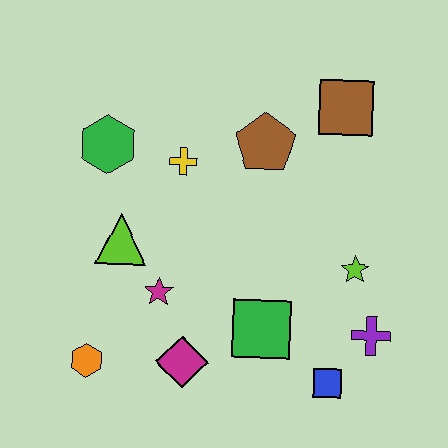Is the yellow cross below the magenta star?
No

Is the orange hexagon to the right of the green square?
No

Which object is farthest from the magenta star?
The brown square is farthest from the magenta star.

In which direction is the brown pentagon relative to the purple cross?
The brown pentagon is above the purple cross.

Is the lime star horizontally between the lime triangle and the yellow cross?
No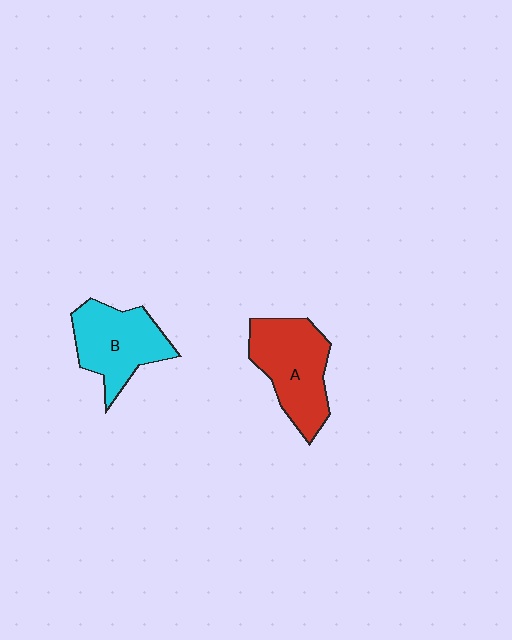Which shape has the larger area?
Shape A (red).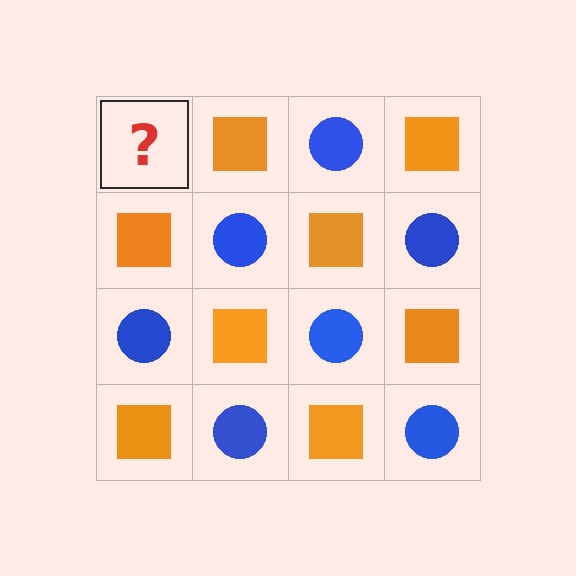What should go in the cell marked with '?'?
The missing cell should contain a blue circle.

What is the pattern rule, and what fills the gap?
The rule is that it alternates blue circle and orange square in a checkerboard pattern. The gap should be filled with a blue circle.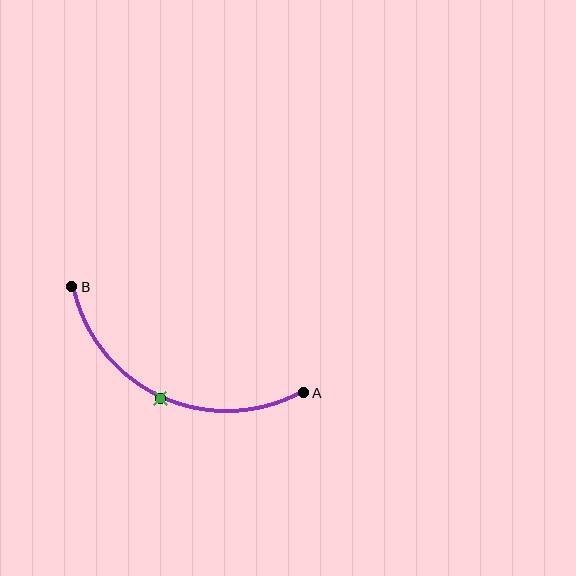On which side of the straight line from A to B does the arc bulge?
The arc bulges below the straight line connecting A and B.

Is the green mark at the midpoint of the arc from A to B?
Yes. The green mark lies on the arc at equal arc-length from both A and B — it is the arc midpoint.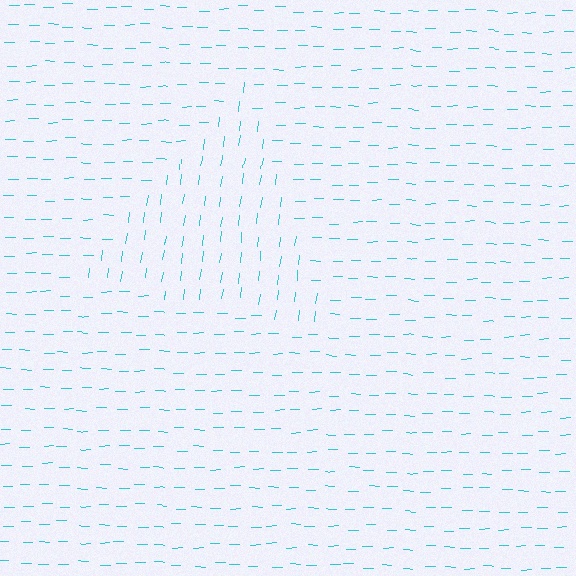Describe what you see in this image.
The image is filled with small cyan line segments. A triangle region in the image has lines oriented differently from the surrounding lines, creating a visible texture boundary.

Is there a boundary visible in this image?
Yes, there is a texture boundary formed by a change in line orientation.